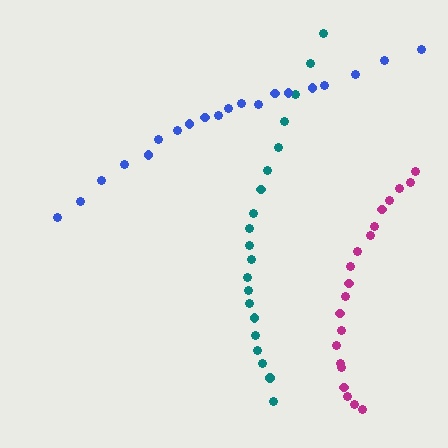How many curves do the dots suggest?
There are 3 distinct paths.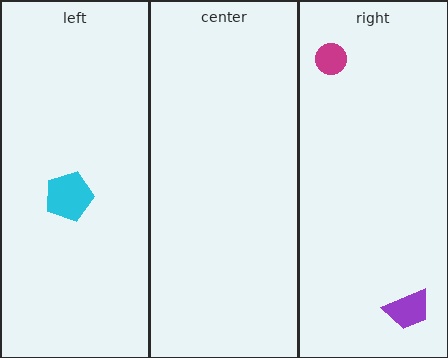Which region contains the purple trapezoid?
The right region.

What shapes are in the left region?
The cyan pentagon.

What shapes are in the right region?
The purple trapezoid, the magenta circle.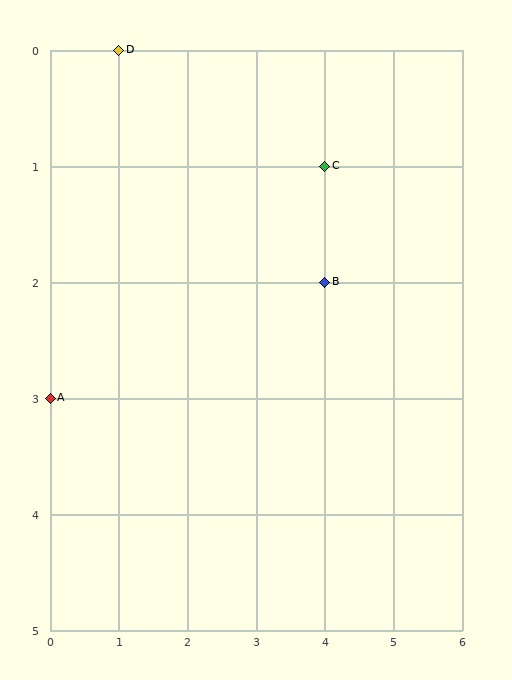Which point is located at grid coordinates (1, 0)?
Point D is at (1, 0).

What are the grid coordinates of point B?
Point B is at grid coordinates (4, 2).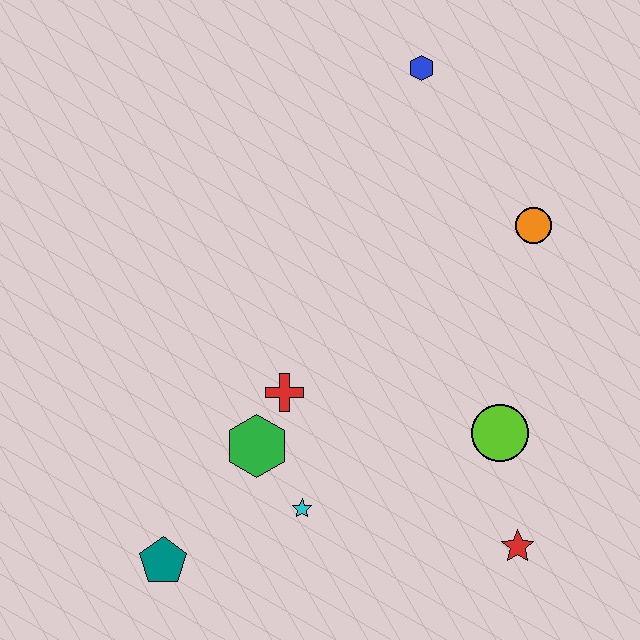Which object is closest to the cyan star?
The green hexagon is closest to the cyan star.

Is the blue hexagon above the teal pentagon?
Yes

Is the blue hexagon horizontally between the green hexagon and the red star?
Yes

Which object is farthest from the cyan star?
The blue hexagon is farthest from the cyan star.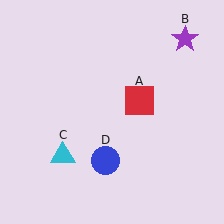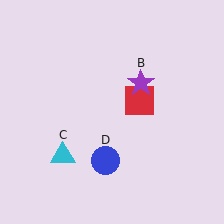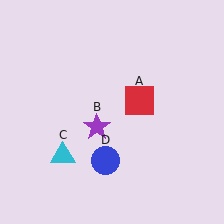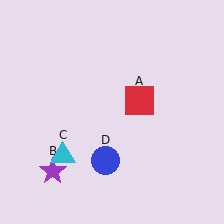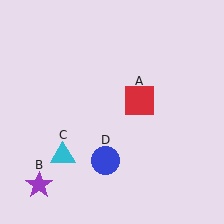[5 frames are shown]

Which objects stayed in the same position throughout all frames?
Red square (object A) and cyan triangle (object C) and blue circle (object D) remained stationary.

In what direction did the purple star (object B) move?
The purple star (object B) moved down and to the left.